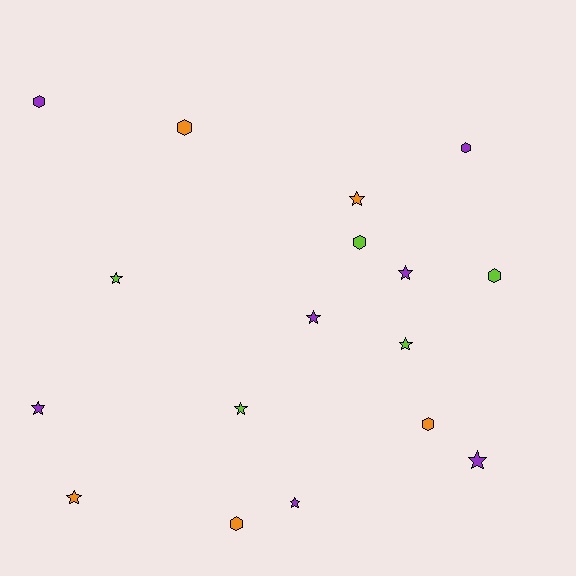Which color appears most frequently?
Purple, with 7 objects.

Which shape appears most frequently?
Star, with 10 objects.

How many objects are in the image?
There are 17 objects.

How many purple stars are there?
There are 5 purple stars.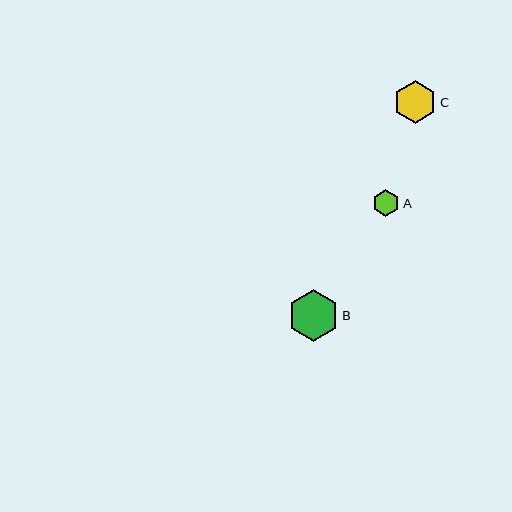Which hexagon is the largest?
Hexagon B is the largest with a size of approximately 51 pixels.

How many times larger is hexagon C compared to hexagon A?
Hexagon C is approximately 1.6 times the size of hexagon A.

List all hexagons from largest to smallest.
From largest to smallest: B, C, A.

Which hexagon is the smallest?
Hexagon A is the smallest with a size of approximately 27 pixels.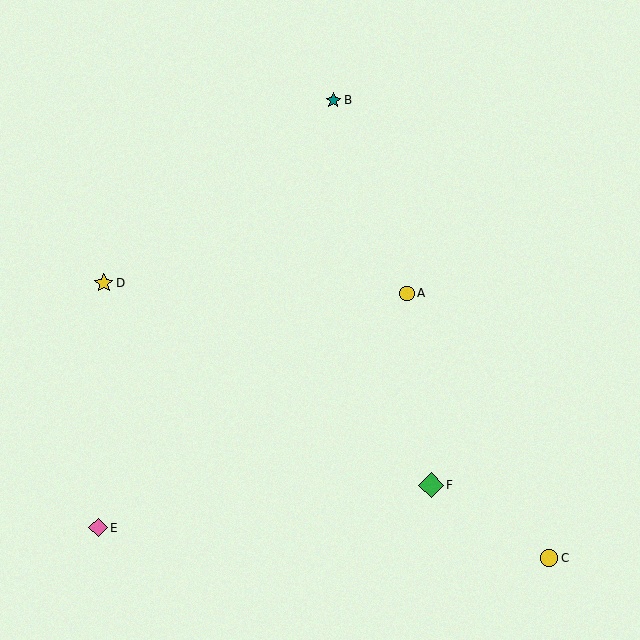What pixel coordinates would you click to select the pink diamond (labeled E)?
Click at (98, 528) to select the pink diamond E.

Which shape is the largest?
The green diamond (labeled F) is the largest.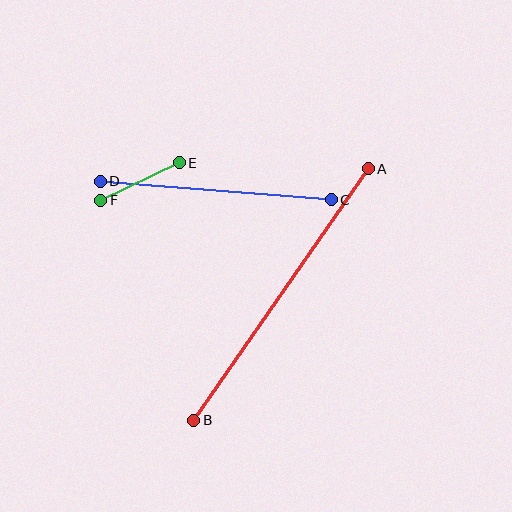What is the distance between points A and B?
The distance is approximately 306 pixels.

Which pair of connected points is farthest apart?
Points A and B are farthest apart.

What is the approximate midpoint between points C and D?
The midpoint is at approximately (216, 191) pixels.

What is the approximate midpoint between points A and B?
The midpoint is at approximately (281, 294) pixels.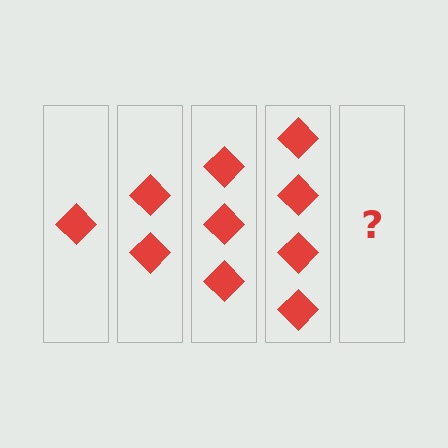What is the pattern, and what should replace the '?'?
The pattern is that each step adds one more diamond. The '?' should be 5 diamonds.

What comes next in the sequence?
The next element should be 5 diamonds.